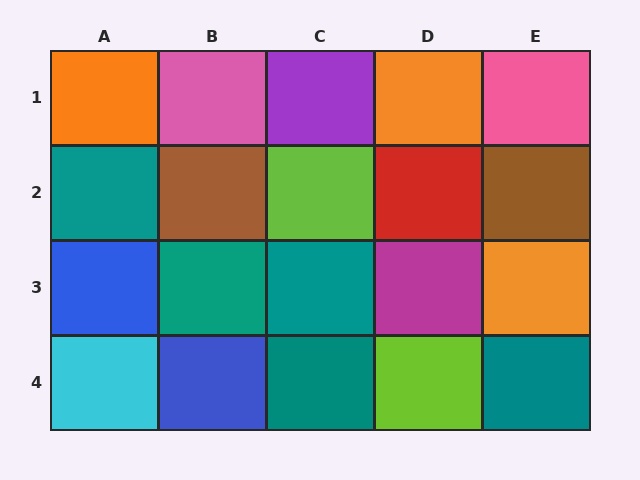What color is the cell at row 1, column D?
Orange.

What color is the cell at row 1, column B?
Pink.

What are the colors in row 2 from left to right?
Teal, brown, lime, red, brown.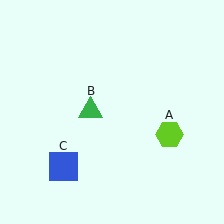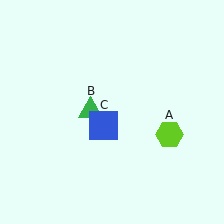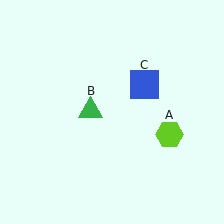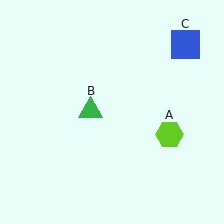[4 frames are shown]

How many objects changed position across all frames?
1 object changed position: blue square (object C).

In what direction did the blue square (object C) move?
The blue square (object C) moved up and to the right.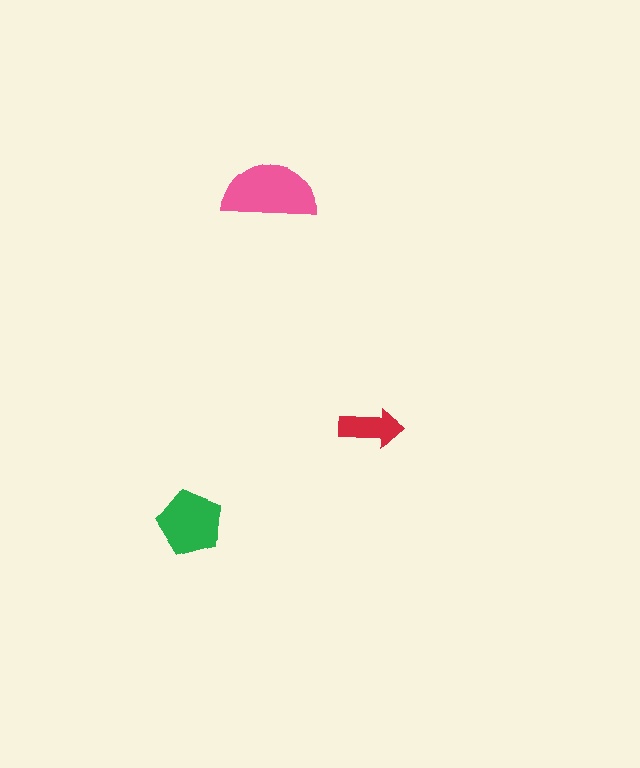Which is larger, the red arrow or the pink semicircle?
The pink semicircle.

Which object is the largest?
The pink semicircle.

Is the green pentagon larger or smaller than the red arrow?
Larger.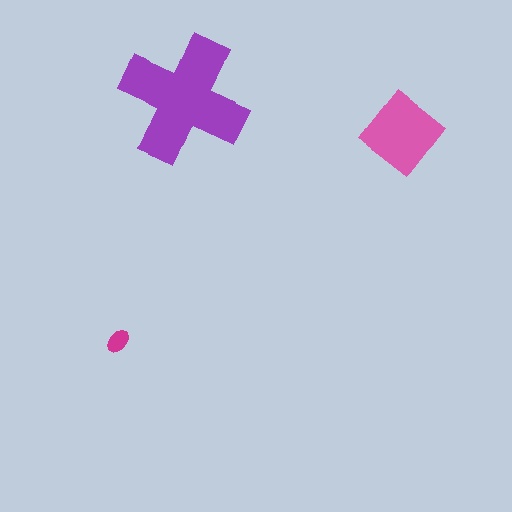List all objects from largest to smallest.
The purple cross, the pink diamond, the magenta ellipse.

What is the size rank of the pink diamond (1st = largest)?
2nd.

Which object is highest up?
The purple cross is topmost.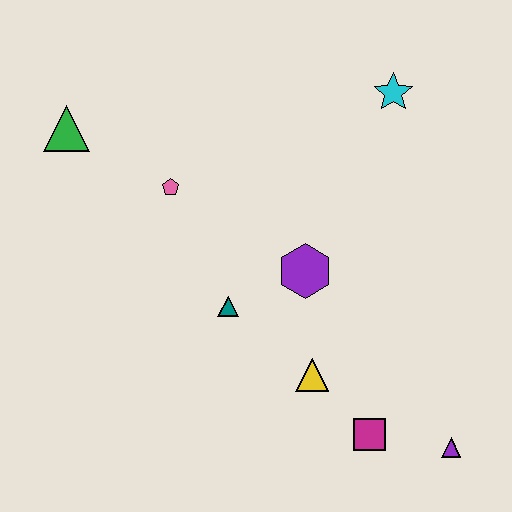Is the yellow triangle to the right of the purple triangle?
No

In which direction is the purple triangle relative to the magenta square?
The purple triangle is to the right of the magenta square.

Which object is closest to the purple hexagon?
The teal triangle is closest to the purple hexagon.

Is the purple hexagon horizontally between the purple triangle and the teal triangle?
Yes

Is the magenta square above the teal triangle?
No